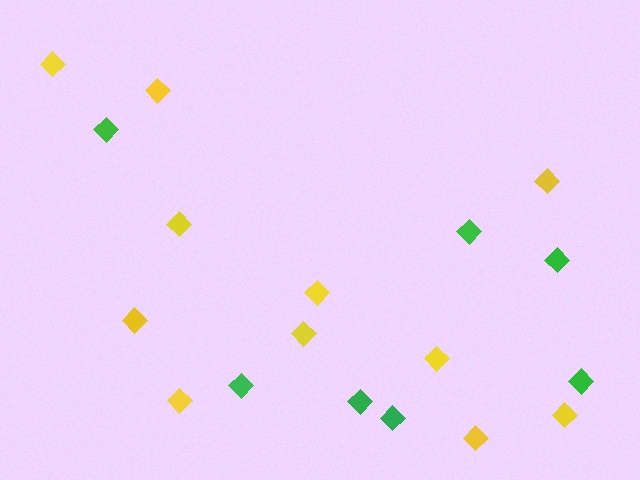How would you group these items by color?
There are 2 groups: one group of green diamonds (7) and one group of yellow diamonds (11).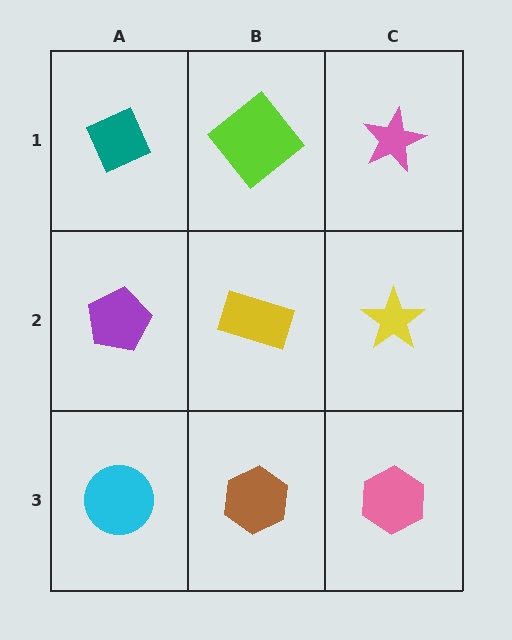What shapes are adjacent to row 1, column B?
A yellow rectangle (row 2, column B), a teal diamond (row 1, column A), a pink star (row 1, column C).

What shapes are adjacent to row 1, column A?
A purple pentagon (row 2, column A), a lime diamond (row 1, column B).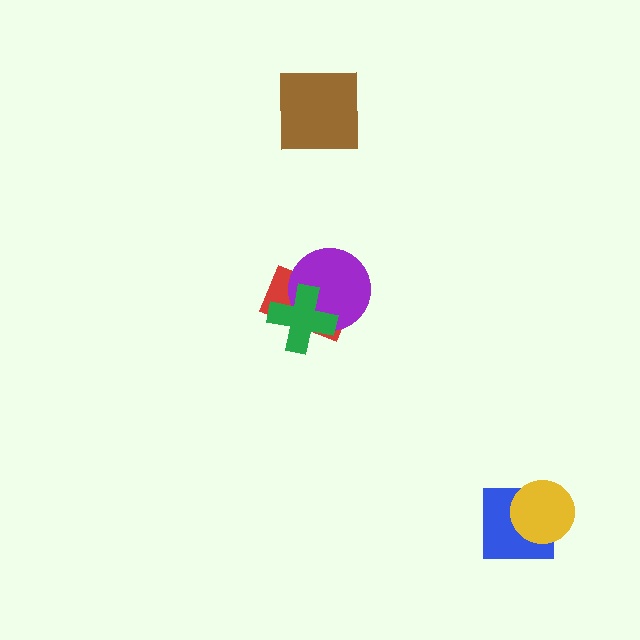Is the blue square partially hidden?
Yes, it is partially covered by another shape.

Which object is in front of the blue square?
The yellow circle is in front of the blue square.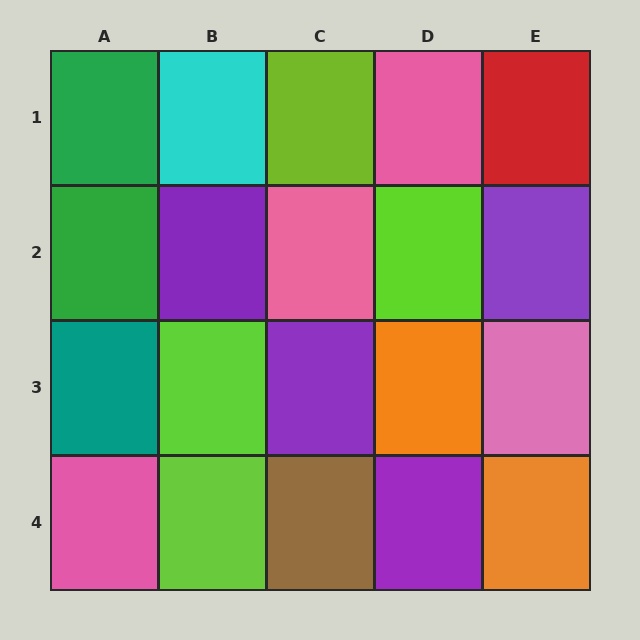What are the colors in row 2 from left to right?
Green, purple, pink, lime, purple.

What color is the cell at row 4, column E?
Orange.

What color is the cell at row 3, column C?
Purple.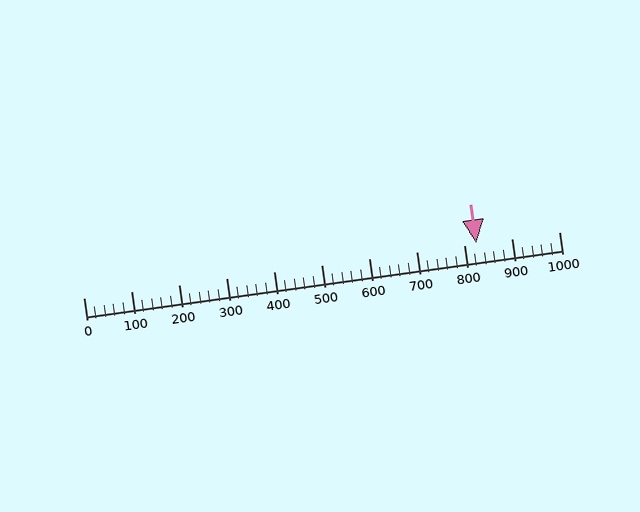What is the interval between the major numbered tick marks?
The major tick marks are spaced 100 units apart.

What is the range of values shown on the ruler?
The ruler shows values from 0 to 1000.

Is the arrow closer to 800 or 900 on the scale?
The arrow is closer to 800.